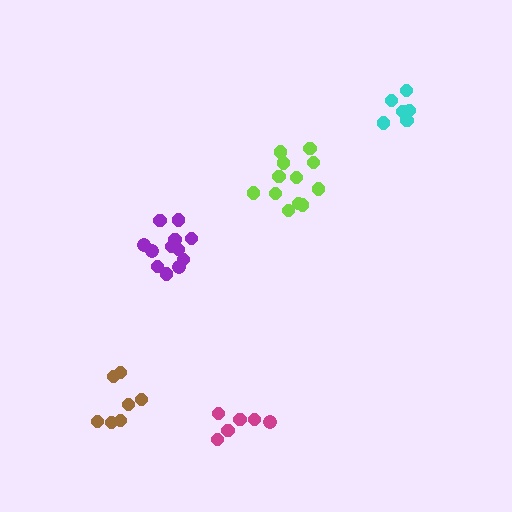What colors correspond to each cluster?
The clusters are colored: magenta, cyan, purple, lime, brown.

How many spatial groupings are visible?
There are 5 spatial groupings.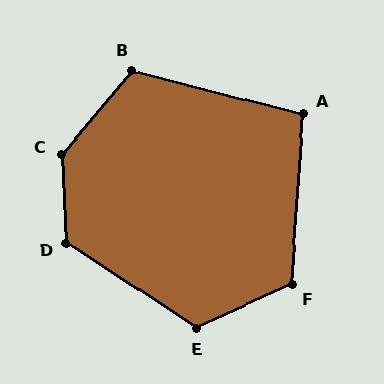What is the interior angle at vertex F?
Approximately 118 degrees (obtuse).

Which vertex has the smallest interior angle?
A, at approximately 100 degrees.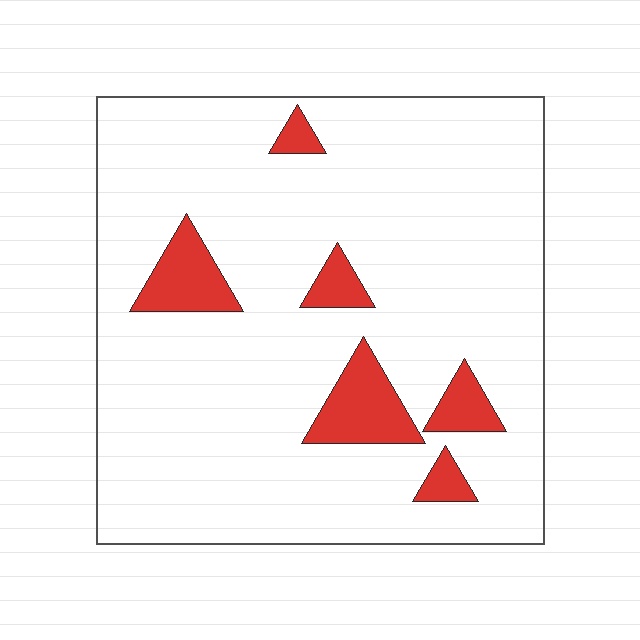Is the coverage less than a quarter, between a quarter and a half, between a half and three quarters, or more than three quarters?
Less than a quarter.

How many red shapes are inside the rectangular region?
6.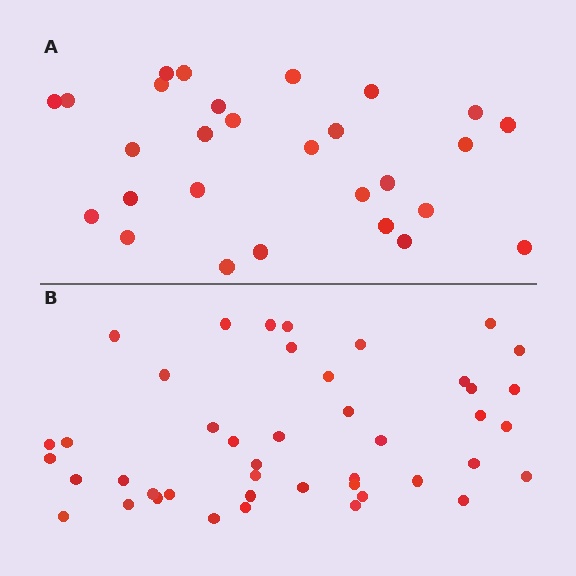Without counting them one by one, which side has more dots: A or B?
Region B (the bottom region) has more dots.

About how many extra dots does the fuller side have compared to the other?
Region B has approximately 15 more dots than region A.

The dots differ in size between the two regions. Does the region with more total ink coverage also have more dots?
No. Region A has more total ink coverage because its dots are larger, but region B actually contains more individual dots. Total area can be misleading — the number of items is what matters here.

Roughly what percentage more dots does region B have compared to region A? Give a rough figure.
About 55% more.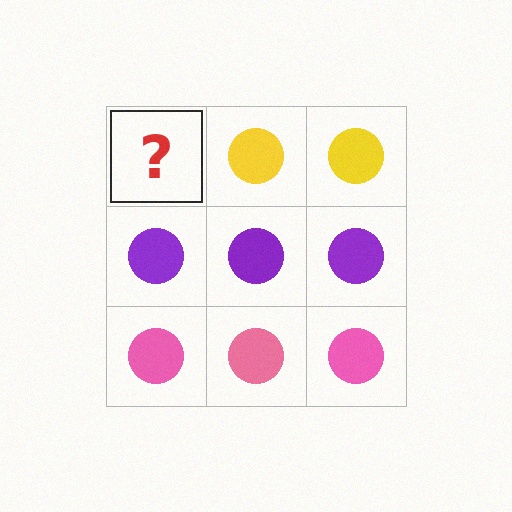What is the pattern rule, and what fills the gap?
The rule is that each row has a consistent color. The gap should be filled with a yellow circle.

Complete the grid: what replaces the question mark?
The question mark should be replaced with a yellow circle.